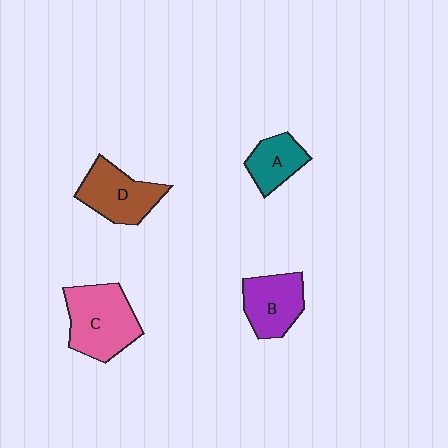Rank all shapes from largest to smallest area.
From largest to smallest: C (pink), D (brown), B (purple), A (teal).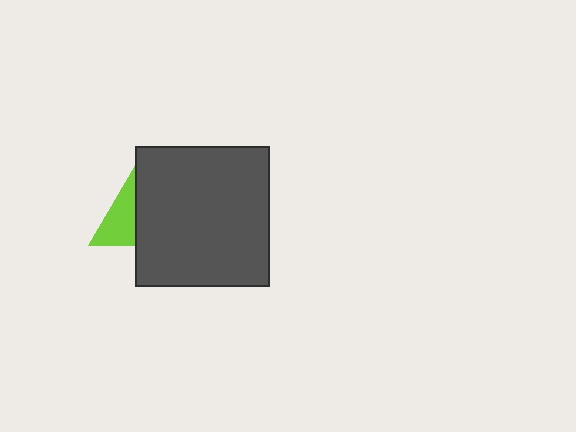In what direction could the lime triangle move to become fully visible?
The lime triangle could move left. That would shift it out from behind the dark gray rectangle entirely.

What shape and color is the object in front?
The object in front is a dark gray rectangle.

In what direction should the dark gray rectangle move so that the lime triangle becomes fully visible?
The dark gray rectangle should move right. That is the shortest direction to clear the overlap and leave the lime triangle fully visible.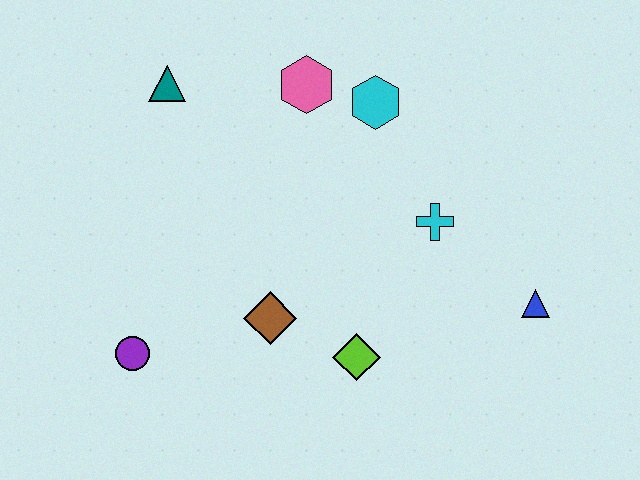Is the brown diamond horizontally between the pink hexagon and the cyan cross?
No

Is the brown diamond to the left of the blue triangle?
Yes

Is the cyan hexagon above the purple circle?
Yes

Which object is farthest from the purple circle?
The blue triangle is farthest from the purple circle.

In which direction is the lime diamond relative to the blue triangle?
The lime diamond is to the left of the blue triangle.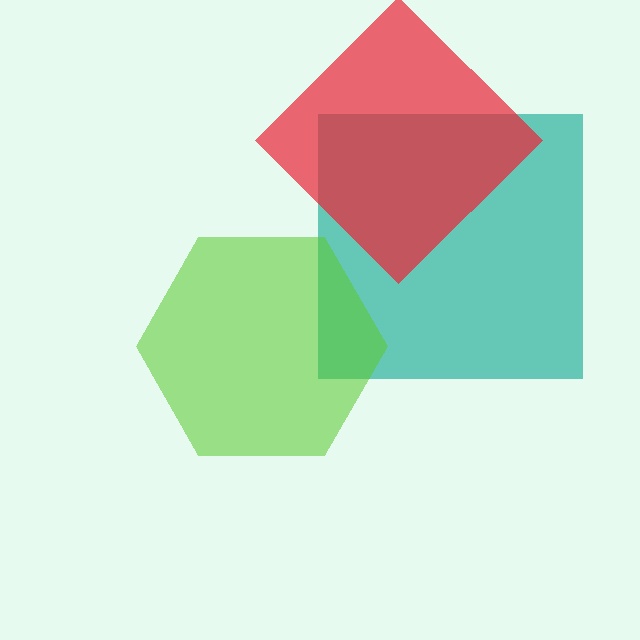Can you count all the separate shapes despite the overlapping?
Yes, there are 3 separate shapes.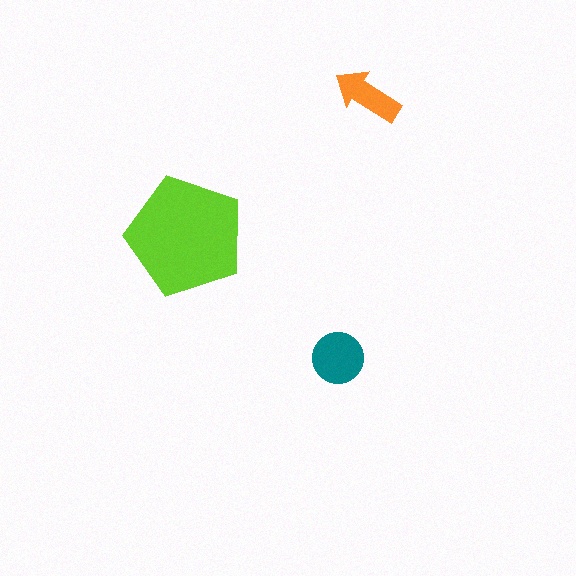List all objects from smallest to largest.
The orange arrow, the teal circle, the lime pentagon.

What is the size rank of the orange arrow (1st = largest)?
3rd.